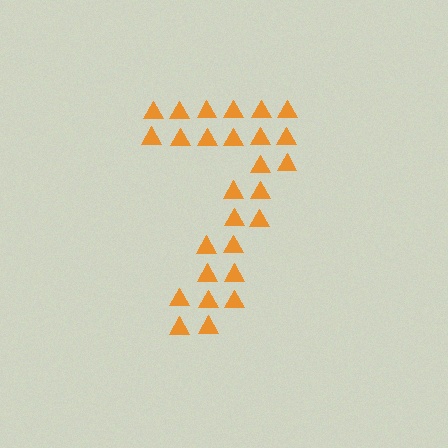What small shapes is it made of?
It is made of small triangles.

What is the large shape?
The large shape is the digit 7.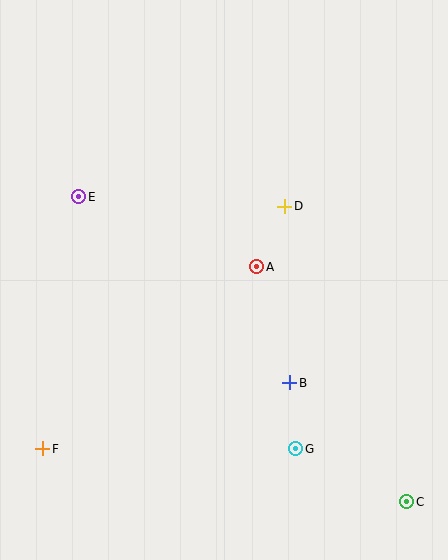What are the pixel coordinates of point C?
Point C is at (407, 502).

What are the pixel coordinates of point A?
Point A is at (257, 267).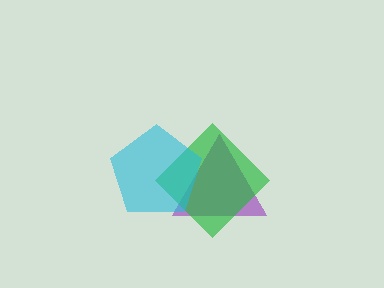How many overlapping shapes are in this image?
There are 3 overlapping shapes in the image.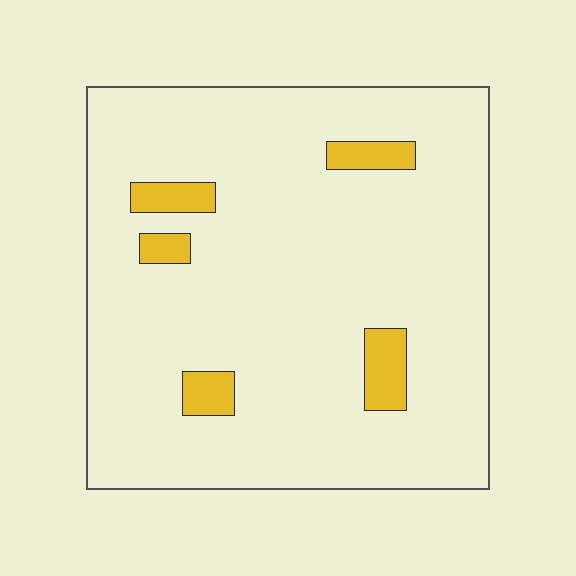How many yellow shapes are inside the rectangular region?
5.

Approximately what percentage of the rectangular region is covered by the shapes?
Approximately 10%.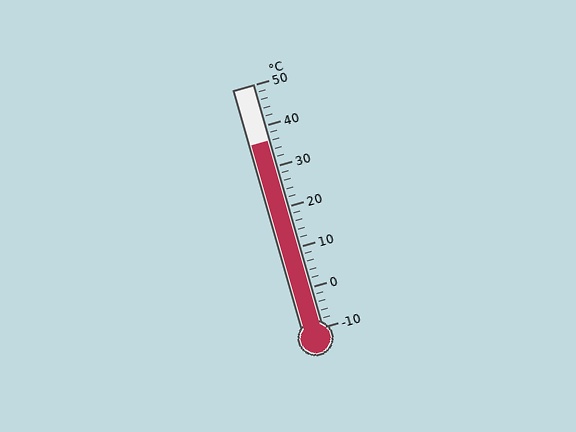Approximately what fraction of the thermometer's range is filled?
The thermometer is filled to approximately 75% of its range.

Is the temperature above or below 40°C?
The temperature is below 40°C.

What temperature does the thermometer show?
The thermometer shows approximately 36°C.